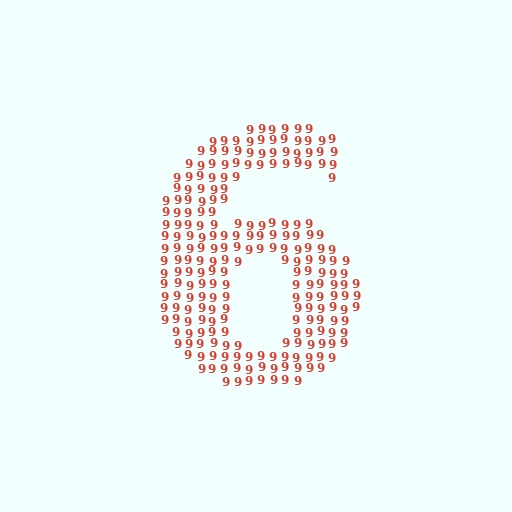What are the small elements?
The small elements are digit 9's.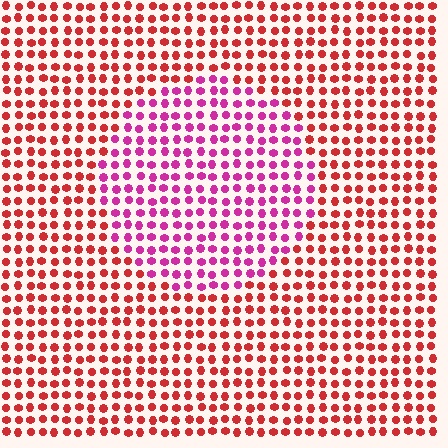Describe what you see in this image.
The image is filled with small red elements in a uniform arrangement. A circle-shaped region is visible where the elements are tinted to a slightly different hue, forming a subtle color boundary.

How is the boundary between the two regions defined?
The boundary is defined purely by a slight shift in hue (about 42 degrees). Spacing, size, and orientation are identical on both sides.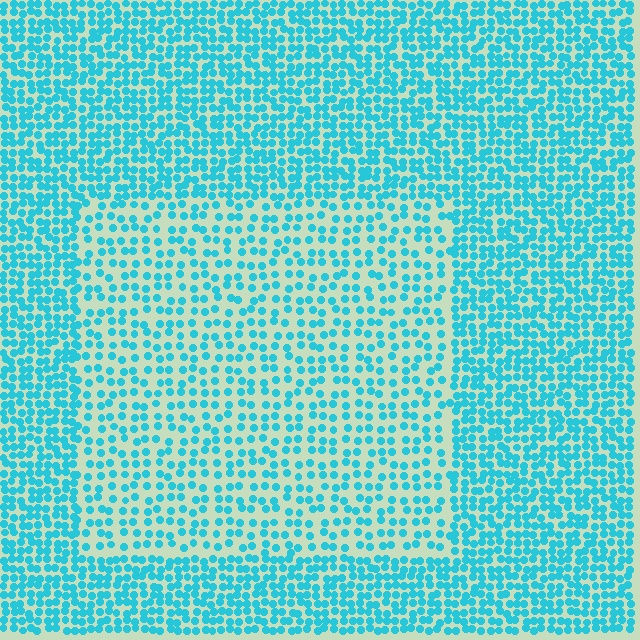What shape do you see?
I see a rectangle.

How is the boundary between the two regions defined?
The boundary is defined by a change in element density (approximately 1.8x ratio). All elements are the same color, size, and shape.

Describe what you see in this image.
The image contains small cyan elements arranged at two different densities. A rectangle-shaped region is visible where the elements are less densely packed than the surrounding area.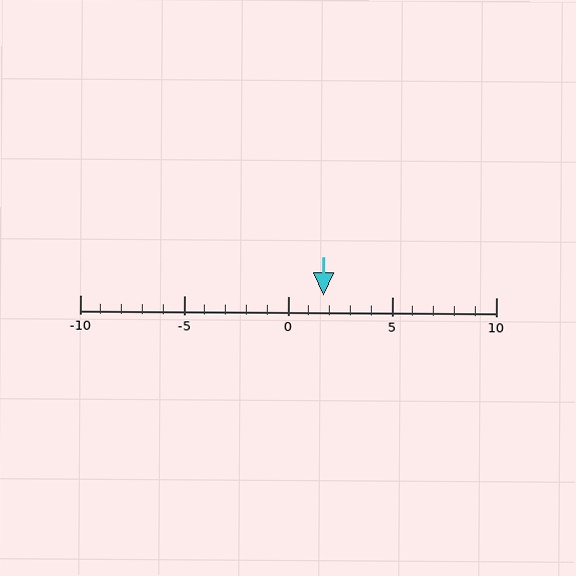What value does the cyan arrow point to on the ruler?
The cyan arrow points to approximately 2.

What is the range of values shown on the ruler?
The ruler shows values from -10 to 10.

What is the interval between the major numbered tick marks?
The major tick marks are spaced 5 units apart.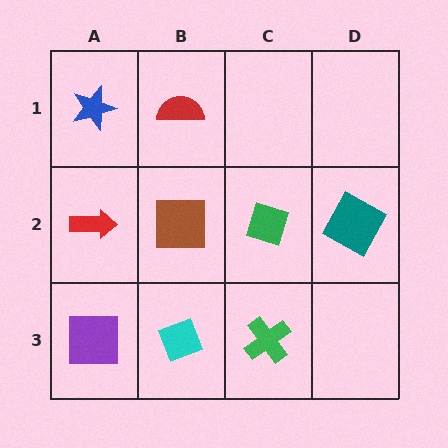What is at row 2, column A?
A red arrow.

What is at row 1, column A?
A blue star.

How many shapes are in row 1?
2 shapes.